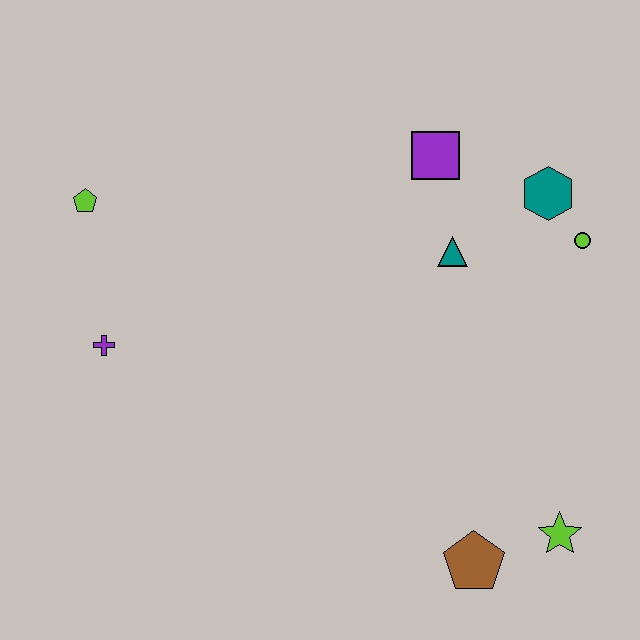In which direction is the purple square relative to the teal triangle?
The purple square is above the teal triangle.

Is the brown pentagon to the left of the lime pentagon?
No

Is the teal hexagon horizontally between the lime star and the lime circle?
No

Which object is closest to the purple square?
The teal triangle is closest to the purple square.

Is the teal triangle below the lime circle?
Yes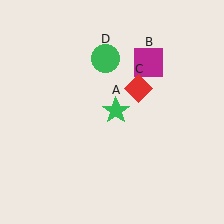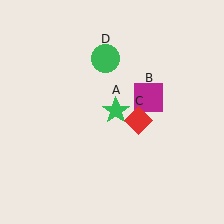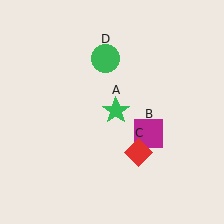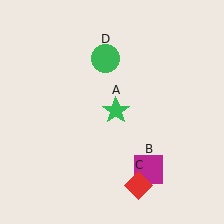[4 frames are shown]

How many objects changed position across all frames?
2 objects changed position: magenta square (object B), red diamond (object C).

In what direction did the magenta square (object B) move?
The magenta square (object B) moved down.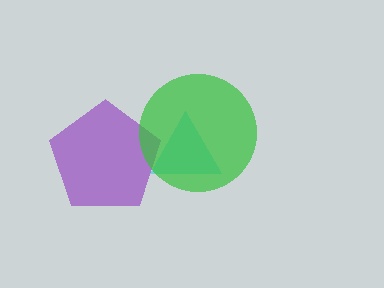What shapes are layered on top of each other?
The layered shapes are: a cyan triangle, a purple pentagon, a green circle.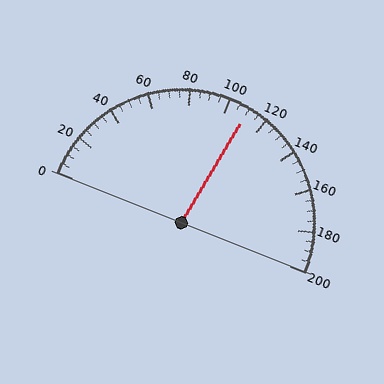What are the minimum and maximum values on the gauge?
The gauge ranges from 0 to 200.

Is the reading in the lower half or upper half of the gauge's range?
The reading is in the upper half of the range (0 to 200).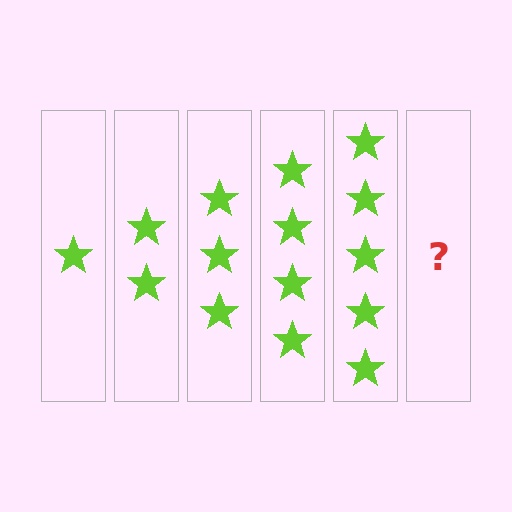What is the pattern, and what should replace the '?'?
The pattern is that each step adds one more star. The '?' should be 6 stars.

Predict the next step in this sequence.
The next step is 6 stars.